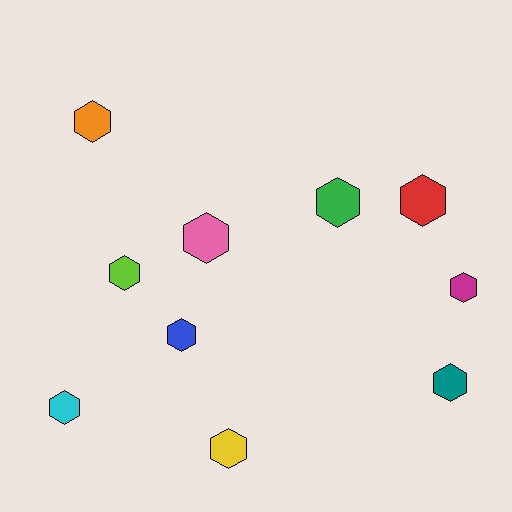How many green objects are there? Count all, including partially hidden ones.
There is 1 green object.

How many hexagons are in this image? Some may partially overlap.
There are 10 hexagons.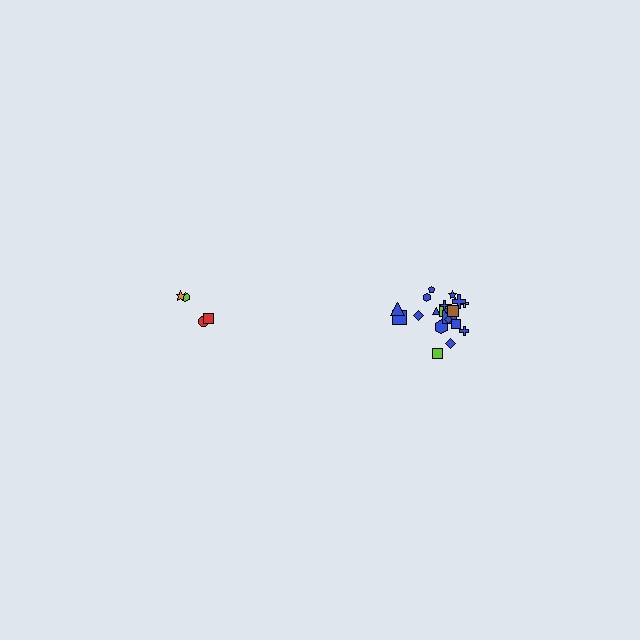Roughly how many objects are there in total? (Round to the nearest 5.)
Roughly 25 objects in total.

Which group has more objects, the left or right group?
The right group.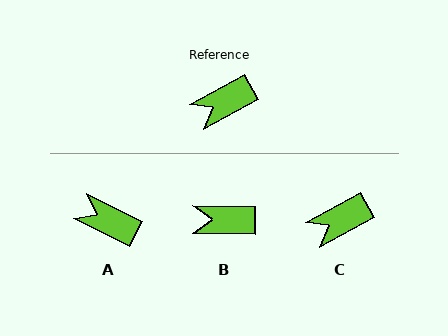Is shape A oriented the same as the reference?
No, it is off by about 55 degrees.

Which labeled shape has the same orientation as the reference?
C.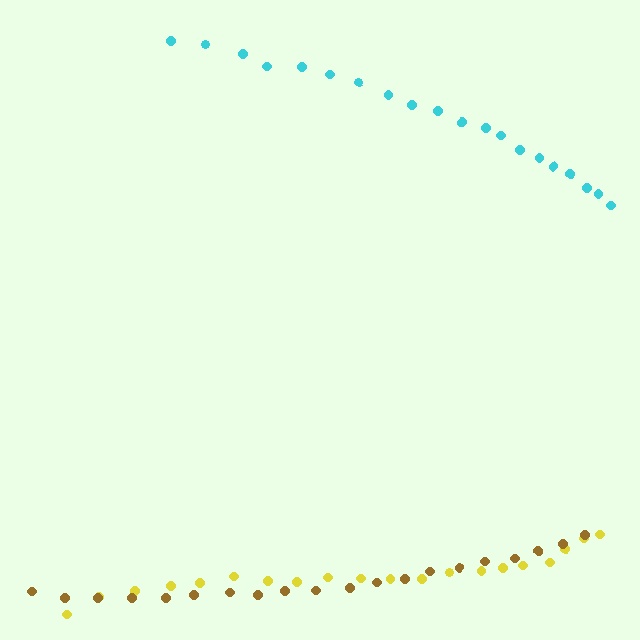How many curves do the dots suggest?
There are 3 distinct paths.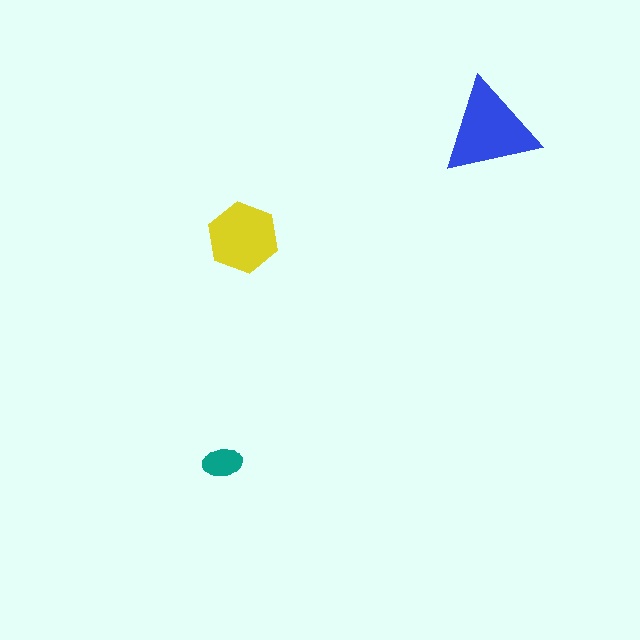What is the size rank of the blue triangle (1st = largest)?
1st.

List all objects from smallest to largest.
The teal ellipse, the yellow hexagon, the blue triangle.